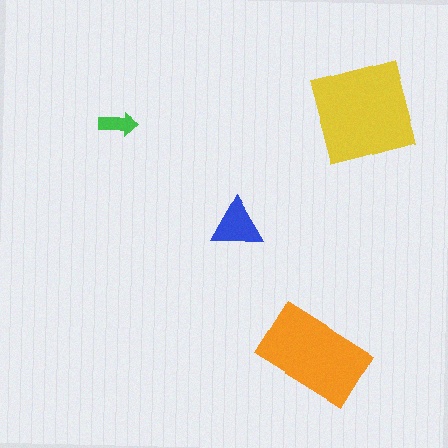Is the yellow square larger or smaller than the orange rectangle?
Larger.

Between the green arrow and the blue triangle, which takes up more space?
The blue triangle.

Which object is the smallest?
The green arrow.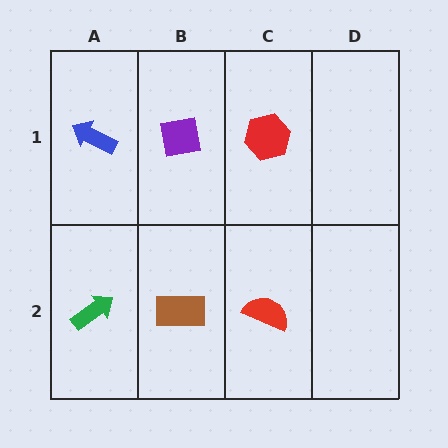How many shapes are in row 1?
3 shapes.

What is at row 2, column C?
A red semicircle.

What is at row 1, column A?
A blue arrow.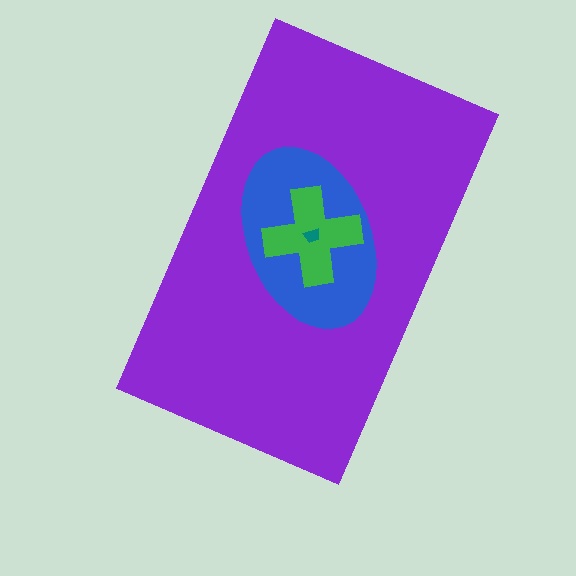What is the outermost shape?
The purple rectangle.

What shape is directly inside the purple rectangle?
The blue ellipse.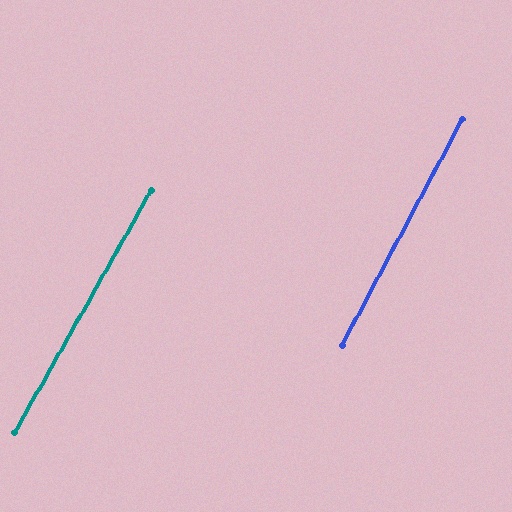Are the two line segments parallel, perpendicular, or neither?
Parallel — their directions differ by only 1.6°.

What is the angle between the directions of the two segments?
Approximately 2 degrees.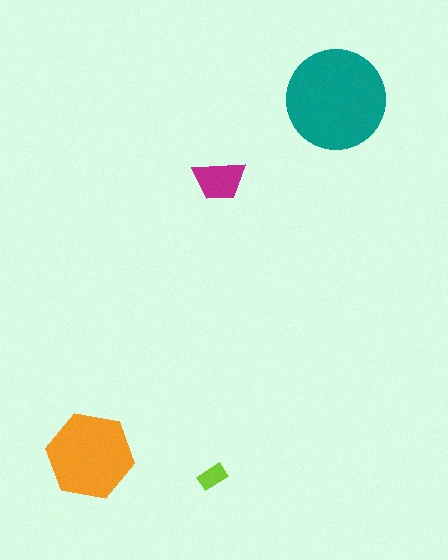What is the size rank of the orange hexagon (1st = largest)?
2nd.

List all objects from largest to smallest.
The teal circle, the orange hexagon, the magenta trapezoid, the lime rectangle.